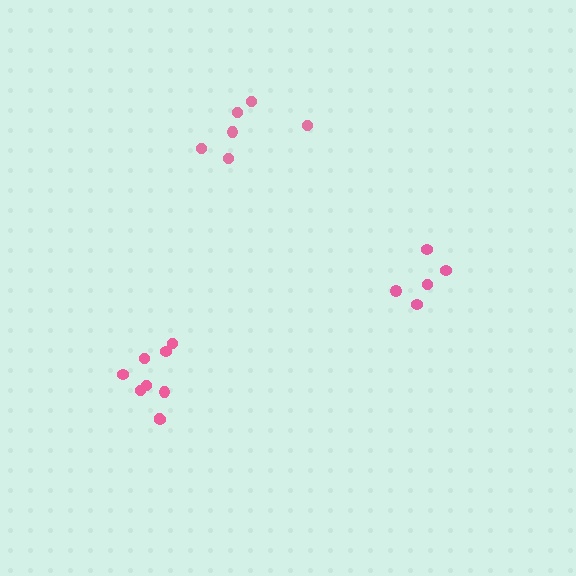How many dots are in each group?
Group 1: 9 dots, Group 2: 6 dots, Group 3: 5 dots (20 total).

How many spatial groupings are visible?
There are 3 spatial groupings.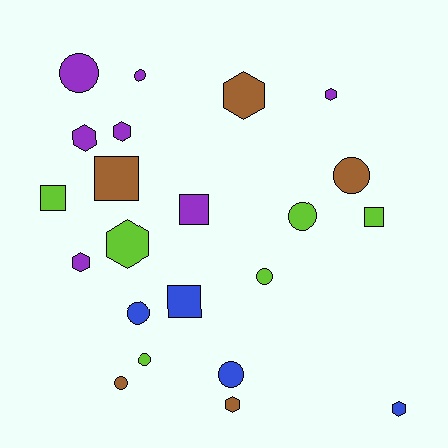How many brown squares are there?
There is 1 brown square.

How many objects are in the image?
There are 22 objects.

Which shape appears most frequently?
Circle, with 9 objects.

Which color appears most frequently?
Purple, with 7 objects.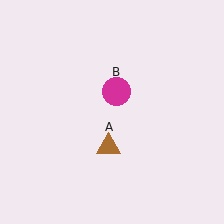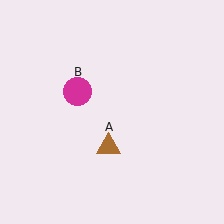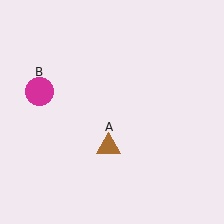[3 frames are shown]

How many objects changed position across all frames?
1 object changed position: magenta circle (object B).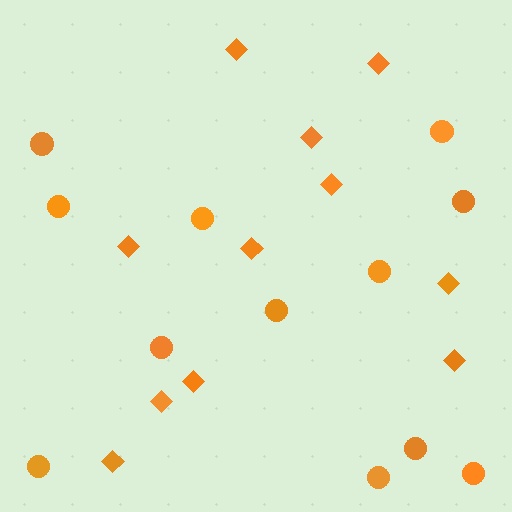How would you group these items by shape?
There are 2 groups: one group of circles (12) and one group of diamonds (11).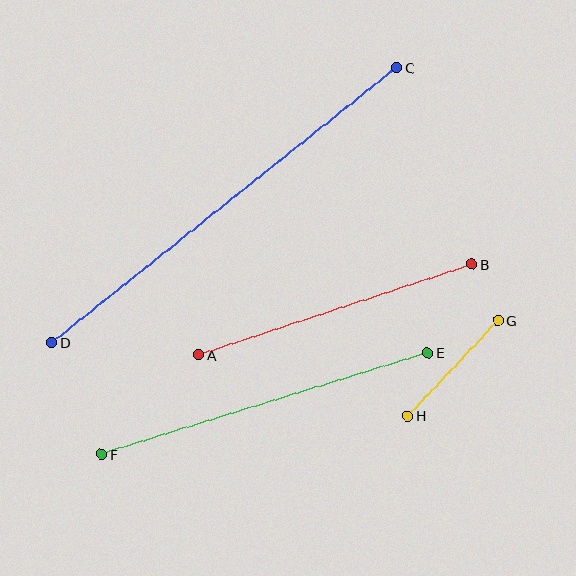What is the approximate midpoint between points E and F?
The midpoint is at approximately (265, 403) pixels.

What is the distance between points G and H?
The distance is approximately 131 pixels.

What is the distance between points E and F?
The distance is approximately 342 pixels.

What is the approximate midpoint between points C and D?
The midpoint is at approximately (224, 205) pixels.